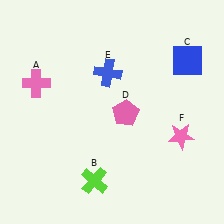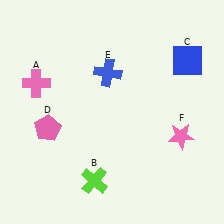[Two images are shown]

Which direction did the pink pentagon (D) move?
The pink pentagon (D) moved left.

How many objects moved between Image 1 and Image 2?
1 object moved between the two images.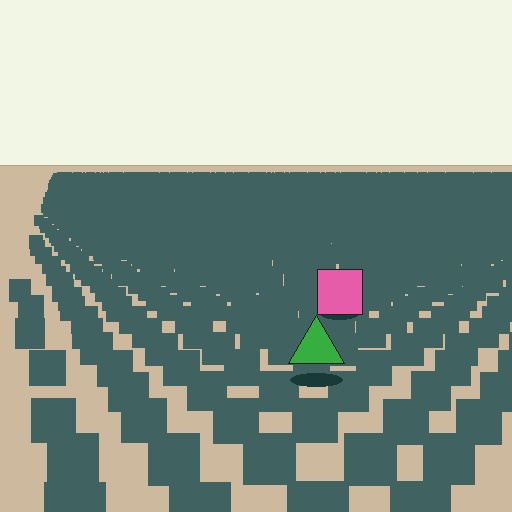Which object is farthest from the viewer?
The pink square is farthest from the viewer. It appears smaller and the ground texture around it is denser.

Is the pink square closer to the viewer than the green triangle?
No. The green triangle is closer — you can tell from the texture gradient: the ground texture is coarser near it.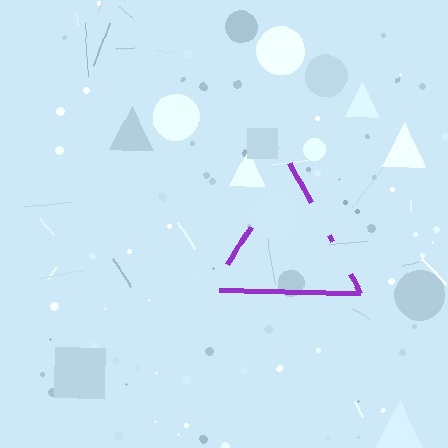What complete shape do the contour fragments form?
The contour fragments form a triangle.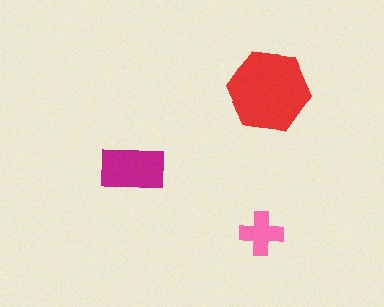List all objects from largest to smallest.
The red hexagon, the magenta rectangle, the pink cross.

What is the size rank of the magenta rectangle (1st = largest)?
2nd.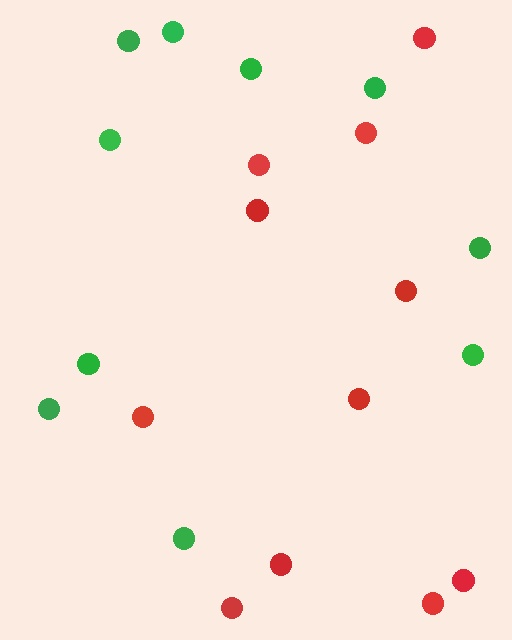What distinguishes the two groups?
There are 2 groups: one group of green circles (10) and one group of red circles (11).